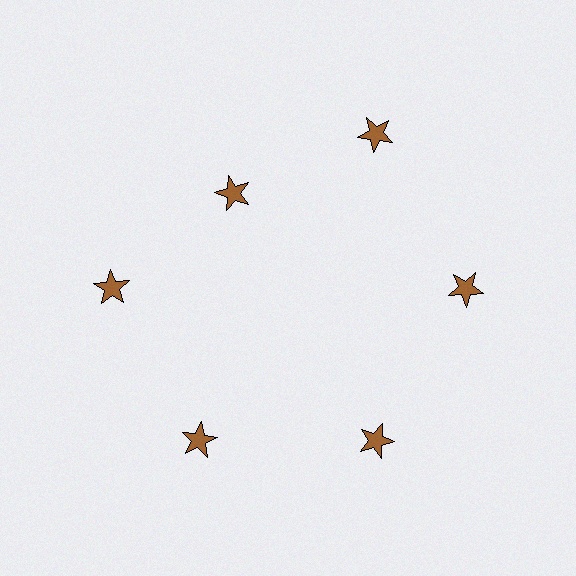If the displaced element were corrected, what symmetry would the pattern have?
It would have 6-fold rotational symmetry — the pattern would map onto itself every 60 degrees.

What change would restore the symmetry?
The symmetry would be restored by moving it outward, back onto the ring so that all 6 stars sit at equal angles and equal distance from the center.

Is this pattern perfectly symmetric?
No. The 6 brown stars are arranged in a ring, but one element near the 11 o'clock position is pulled inward toward the center, breaking the 6-fold rotational symmetry.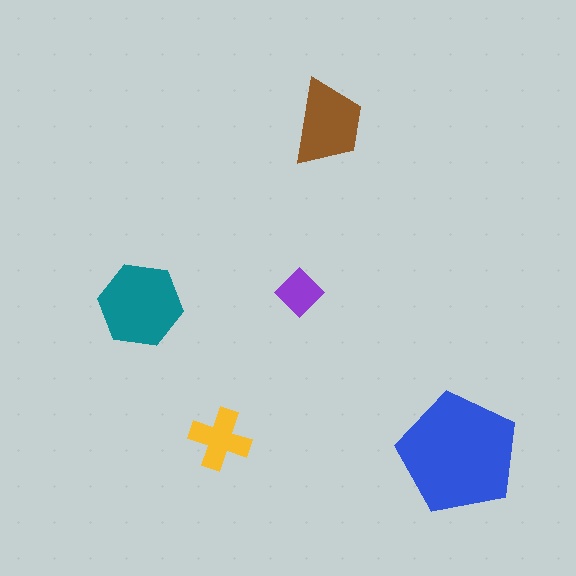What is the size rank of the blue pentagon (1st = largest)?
1st.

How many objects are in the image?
There are 5 objects in the image.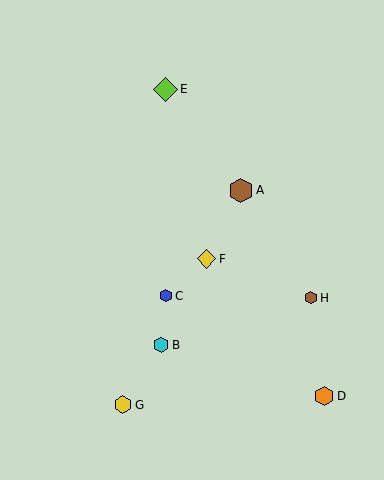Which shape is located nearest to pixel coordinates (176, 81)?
The lime diamond (labeled E) at (165, 89) is nearest to that location.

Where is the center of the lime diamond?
The center of the lime diamond is at (165, 89).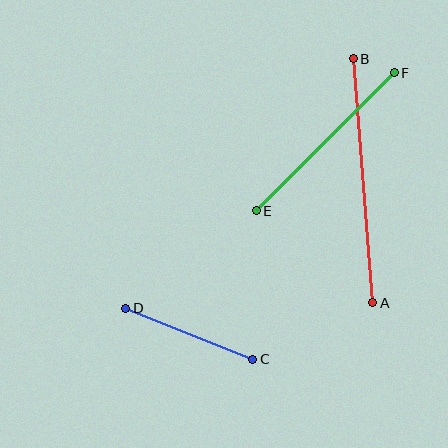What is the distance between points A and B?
The distance is approximately 245 pixels.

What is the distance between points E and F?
The distance is approximately 195 pixels.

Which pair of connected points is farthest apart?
Points A and B are farthest apart.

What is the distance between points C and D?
The distance is approximately 137 pixels.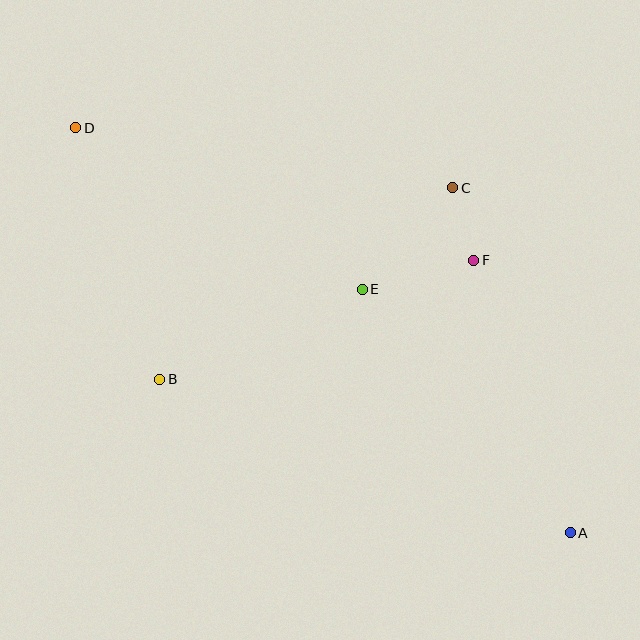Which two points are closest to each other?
Points C and F are closest to each other.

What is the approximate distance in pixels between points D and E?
The distance between D and E is approximately 329 pixels.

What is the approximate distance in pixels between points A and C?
The distance between A and C is approximately 364 pixels.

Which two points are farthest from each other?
Points A and D are farthest from each other.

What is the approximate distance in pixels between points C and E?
The distance between C and E is approximately 136 pixels.